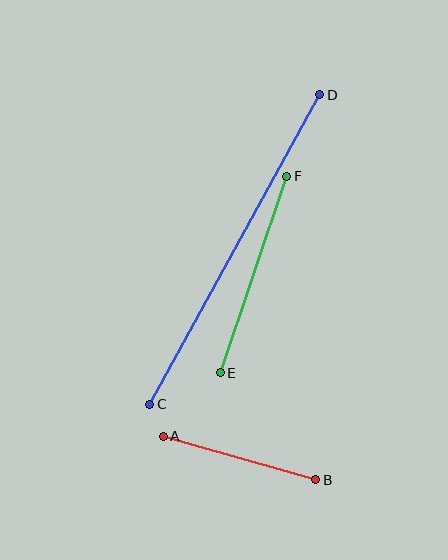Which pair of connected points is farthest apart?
Points C and D are farthest apart.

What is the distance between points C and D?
The distance is approximately 353 pixels.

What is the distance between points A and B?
The distance is approximately 158 pixels.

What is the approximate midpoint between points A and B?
The midpoint is at approximately (239, 458) pixels.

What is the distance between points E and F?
The distance is approximately 208 pixels.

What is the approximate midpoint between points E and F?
The midpoint is at approximately (254, 274) pixels.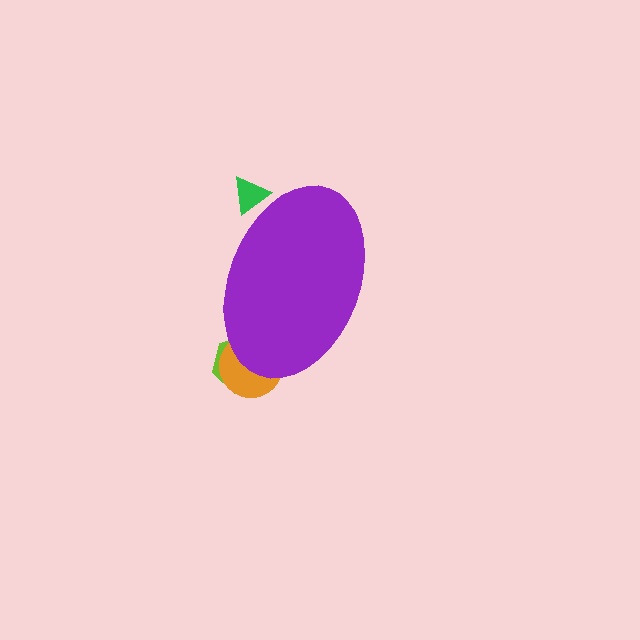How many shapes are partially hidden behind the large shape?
3 shapes are partially hidden.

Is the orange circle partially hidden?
Yes, the orange circle is partially hidden behind the purple ellipse.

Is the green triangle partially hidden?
Yes, the green triangle is partially hidden behind the purple ellipse.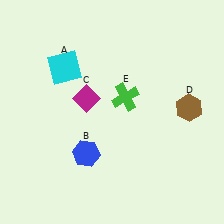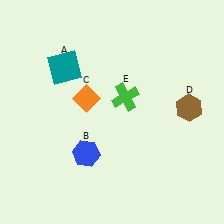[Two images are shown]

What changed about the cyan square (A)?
In Image 1, A is cyan. In Image 2, it changed to teal.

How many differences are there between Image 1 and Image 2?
There are 2 differences between the two images.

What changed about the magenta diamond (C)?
In Image 1, C is magenta. In Image 2, it changed to orange.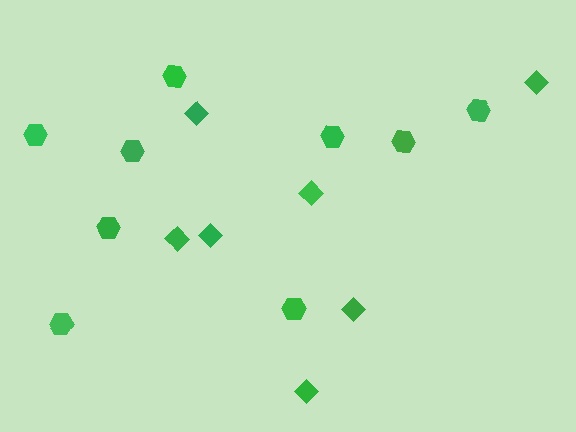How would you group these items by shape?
There are 2 groups: one group of diamonds (7) and one group of hexagons (9).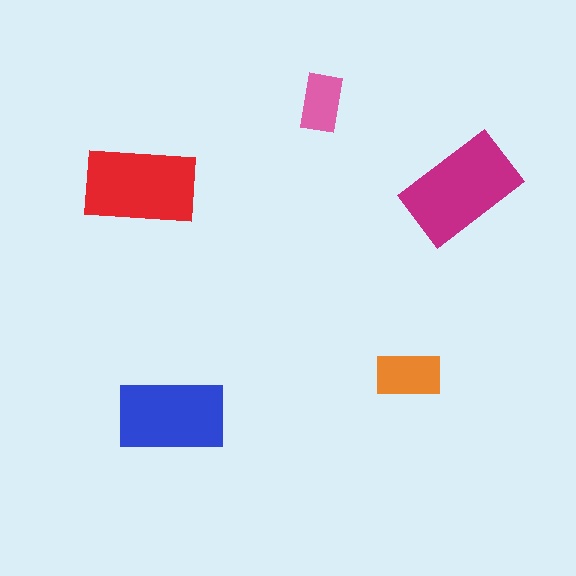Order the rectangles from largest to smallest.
the magenta one, the red one, the blue one, the orange one, the pink one.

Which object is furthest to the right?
The magenta rectangle is rightmost.